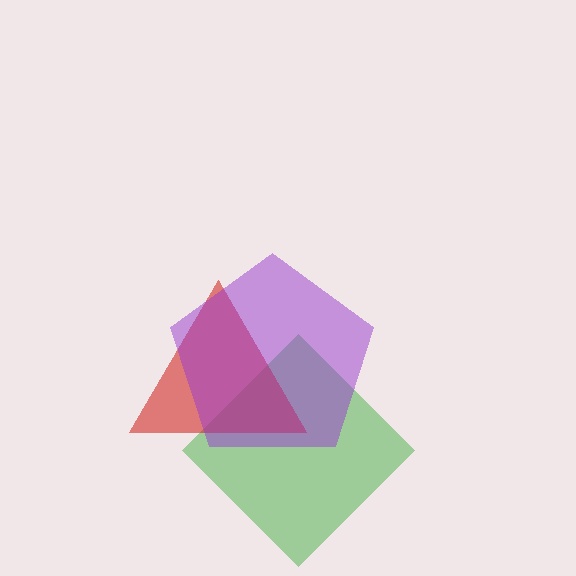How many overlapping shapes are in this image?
There are 3 overlapping shapes in the image.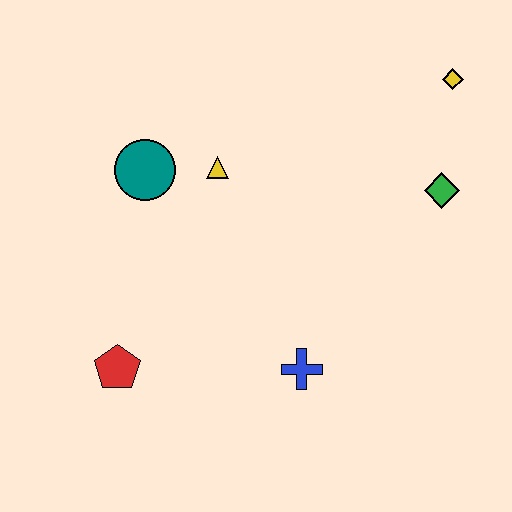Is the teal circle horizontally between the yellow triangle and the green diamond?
No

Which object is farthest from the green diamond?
The red pentagon is farthest from the green diamond.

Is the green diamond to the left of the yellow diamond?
Yes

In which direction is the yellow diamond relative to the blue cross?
The yellow diamond is above the blue cross.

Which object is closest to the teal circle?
The yellow triangle is closest to the teal circle.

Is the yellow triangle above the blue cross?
Yes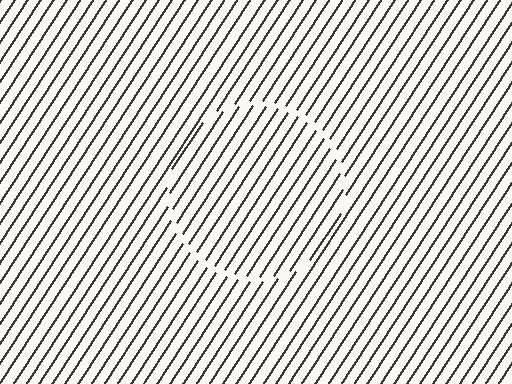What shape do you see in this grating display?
An illusory circle. The interior of the shape contains the same grating, shifted by half a period — the contour is defined by the phase discontinuity where line-ends from the inner and outer gratings abut.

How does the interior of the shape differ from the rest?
The interior of the shape contains the same grating, shifted by half a period — the contour is defined by the phase discontinuity where line-ends from the inner and outer gratings abut.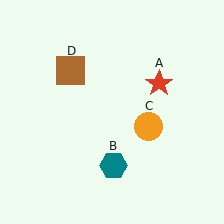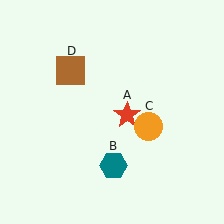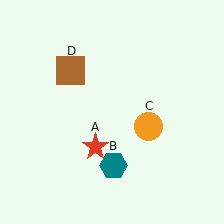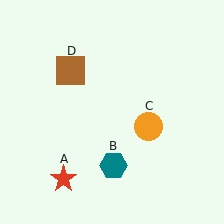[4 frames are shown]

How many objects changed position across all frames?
1 object changed position: red star (object A).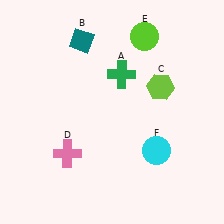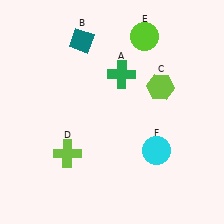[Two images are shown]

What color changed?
The cross (D) changed from pink in Image 1 to lime in Image 2.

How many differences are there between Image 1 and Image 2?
There is 1 difference between the two images.